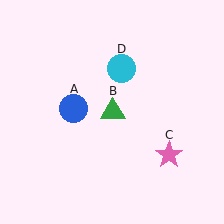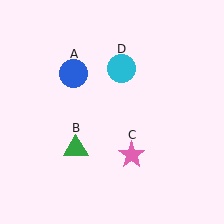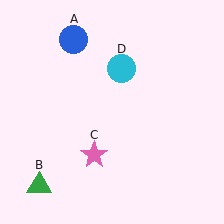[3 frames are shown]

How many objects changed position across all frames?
3 objects changed position: blue circle (object A), green triangle (object B), pink star (object C).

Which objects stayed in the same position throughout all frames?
Cyan circle (object D) remained stationary.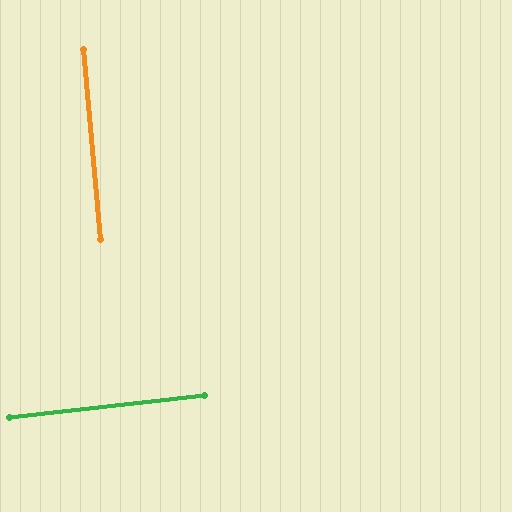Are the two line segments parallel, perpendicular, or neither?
Perpendicular — they meet at approximately 88°.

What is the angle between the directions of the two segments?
Approximately 88 degrees.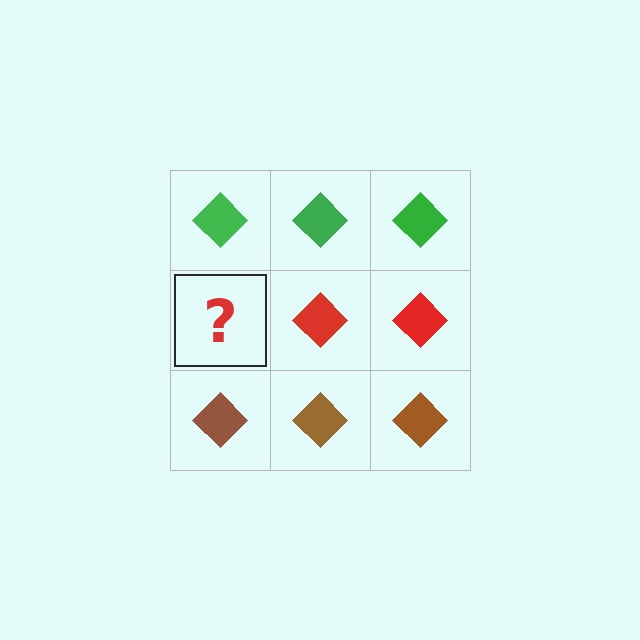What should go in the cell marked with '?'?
The missing cell should contain a red diamond.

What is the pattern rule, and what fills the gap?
The rule is that each row has a consistent color. The gap should be filled with a red diamond.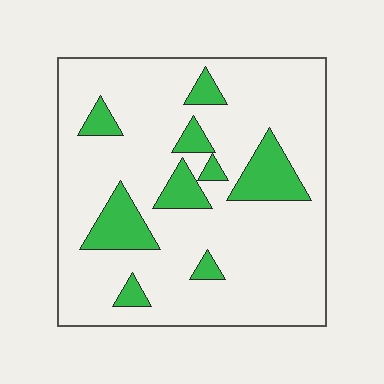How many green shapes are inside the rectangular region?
9.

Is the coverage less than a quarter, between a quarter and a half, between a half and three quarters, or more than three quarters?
Less than a quarter.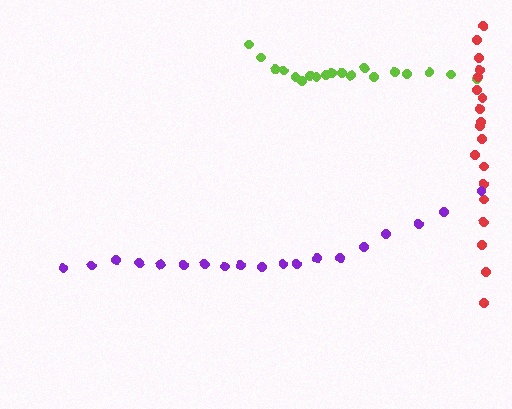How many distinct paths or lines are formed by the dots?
There are 3 distinct paths.